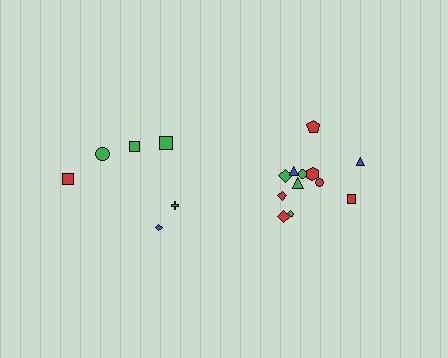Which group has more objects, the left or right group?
The right group.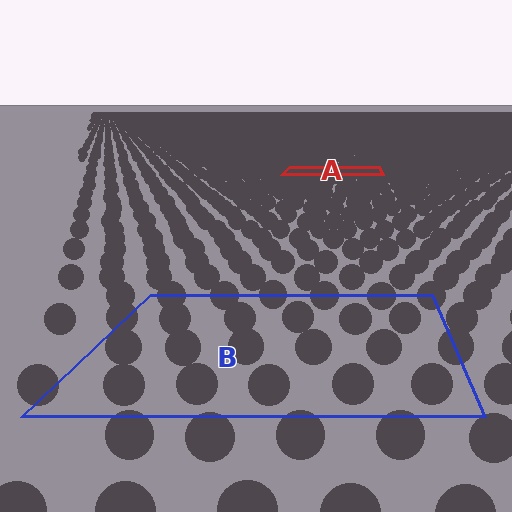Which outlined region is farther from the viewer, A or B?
Region A is farther from the viewer — the texture elements inside it appear smaller and more densely packed.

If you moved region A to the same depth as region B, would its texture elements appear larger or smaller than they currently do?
They would appear larger. At a closer depth, the same texture elements are projected at a bigger on-screen size.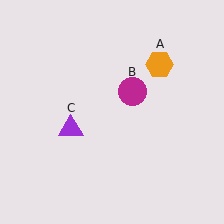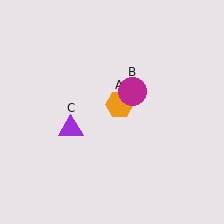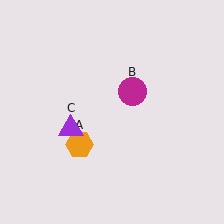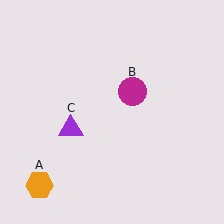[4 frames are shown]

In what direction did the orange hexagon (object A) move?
The orange hexagon (object A) moved down and to the left.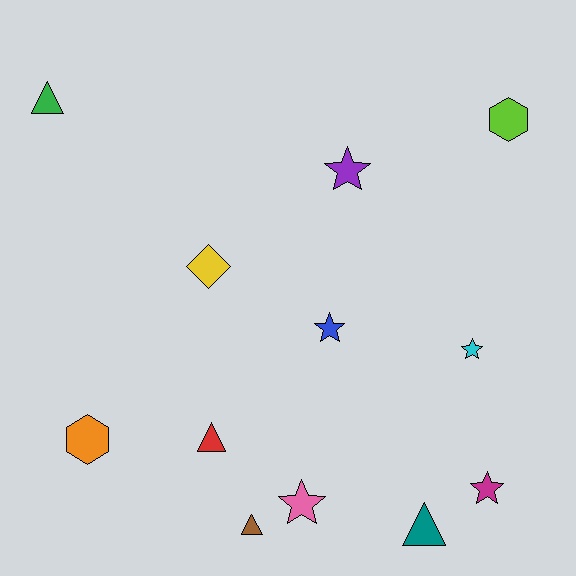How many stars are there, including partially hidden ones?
There are 5 stars.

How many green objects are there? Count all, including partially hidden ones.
There is 1 green object.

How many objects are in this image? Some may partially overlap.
There are 12 objects.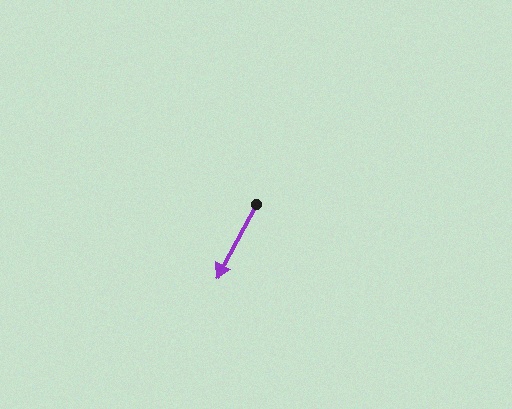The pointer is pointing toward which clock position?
Roughly 7 o'clock.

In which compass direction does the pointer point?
Southwest.